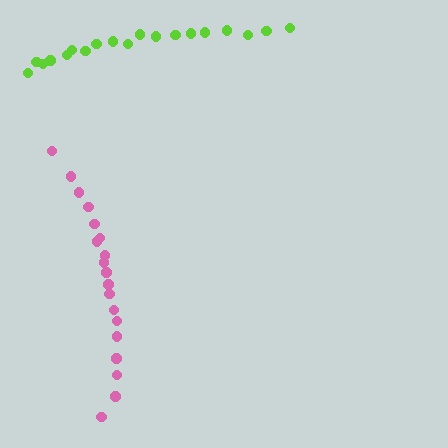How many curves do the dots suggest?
There are 2 distinct paths.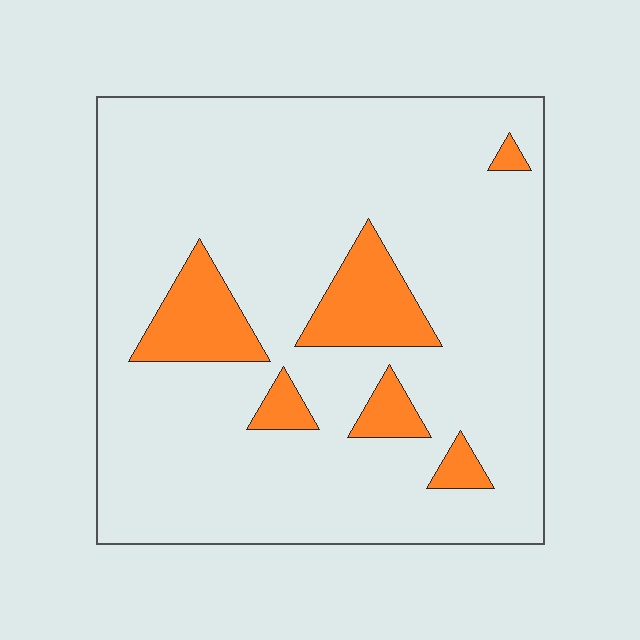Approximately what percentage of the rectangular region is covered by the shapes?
Approximately 15%.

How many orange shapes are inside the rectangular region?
6.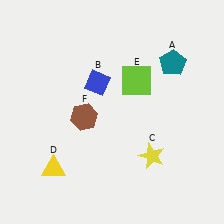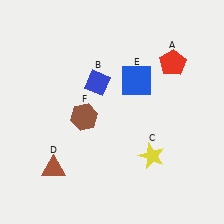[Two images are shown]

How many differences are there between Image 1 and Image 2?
There are 3 differences between the two images.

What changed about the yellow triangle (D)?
In Image 1, D is yellow. In Image 2, it changed to brown.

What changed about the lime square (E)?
In Image 1, E is lime. In Image 2, it changed to blue.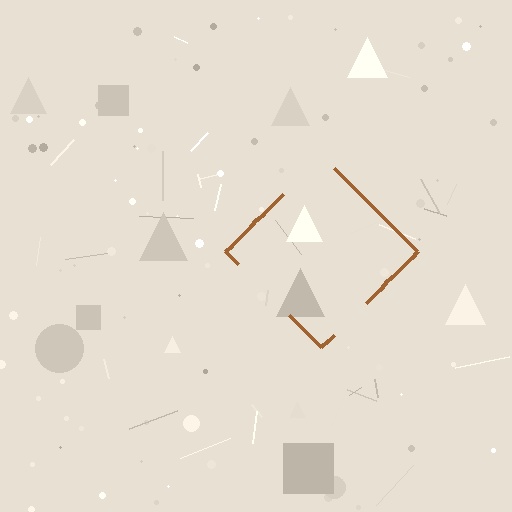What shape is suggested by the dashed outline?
The dashed outline suggests a diamond.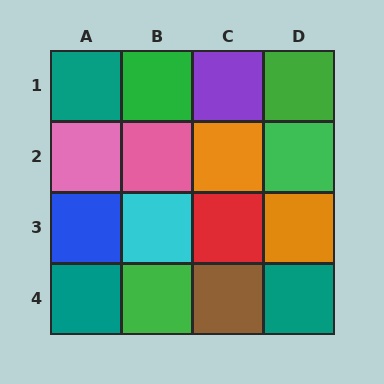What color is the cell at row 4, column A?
Teal.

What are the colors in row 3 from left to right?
Blue, cyan, red, orange.